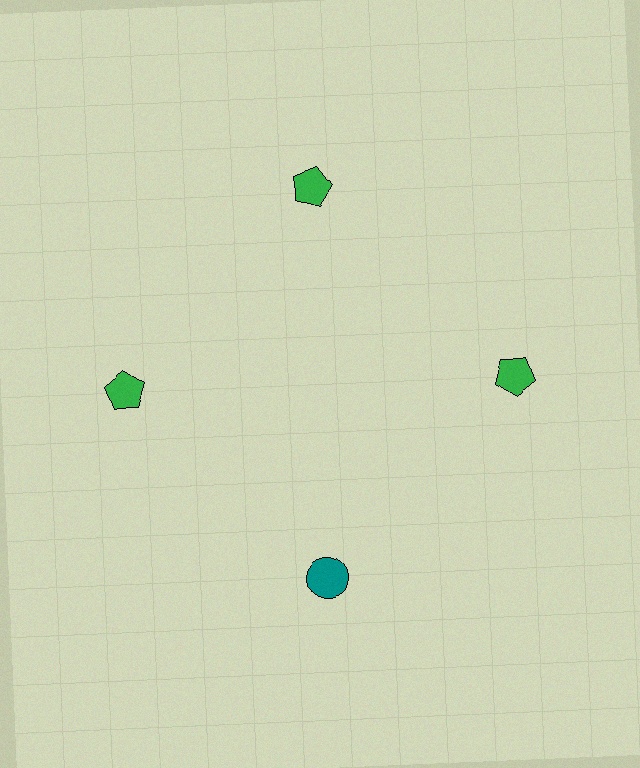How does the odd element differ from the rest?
It differs in both color (teal instead of green) and shape (circle instead of pentagon).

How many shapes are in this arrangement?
There are 4 shapes arranged in a ring pattern.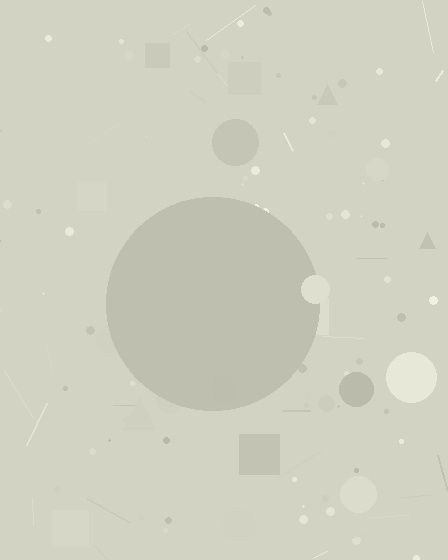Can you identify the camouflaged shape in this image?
The camouflaged shape is a circle.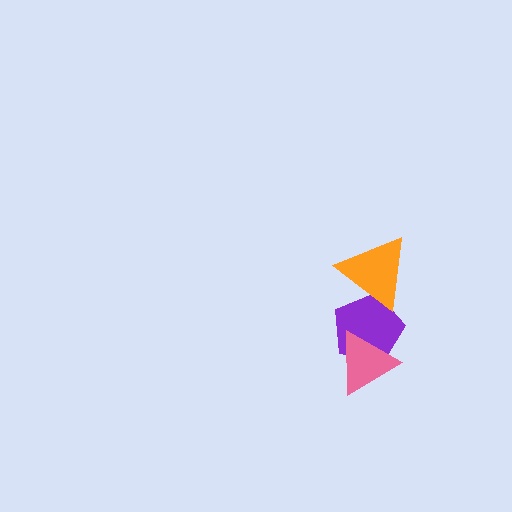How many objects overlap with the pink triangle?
1 object overlaps with the pink triangle.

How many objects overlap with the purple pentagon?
2 objects overlap with the purple pentagon.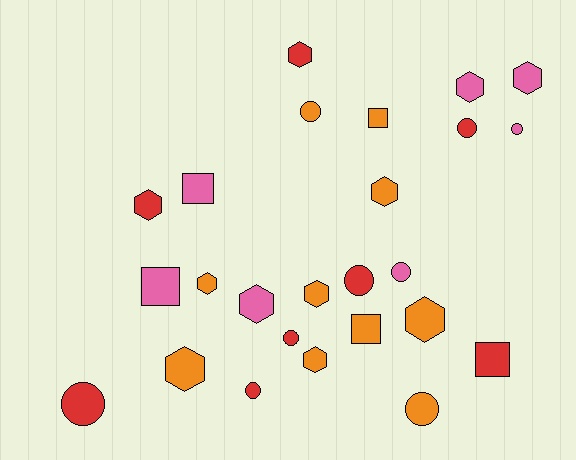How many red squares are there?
There is 1 red square.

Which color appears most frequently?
Orange, with 10 objects.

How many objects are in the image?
There are 25 objects.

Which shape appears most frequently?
Hexagon, with 11 objects.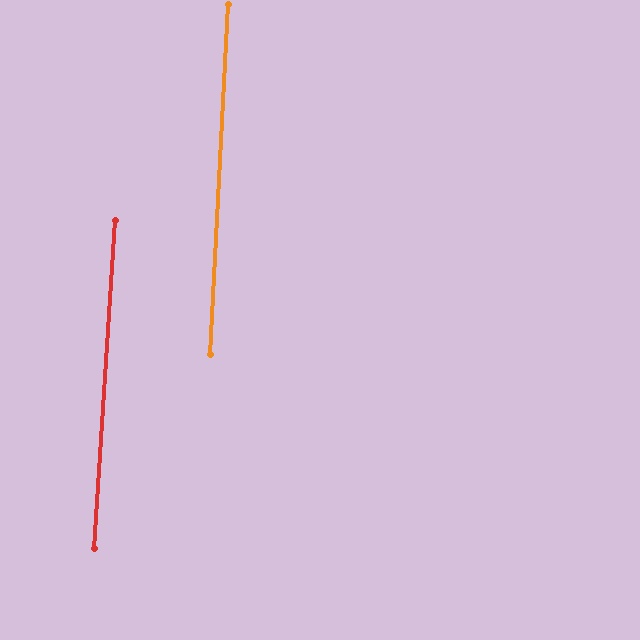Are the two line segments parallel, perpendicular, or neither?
Parallel — their directions differ by only 0.7°.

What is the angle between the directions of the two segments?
Approximately 1 degree.